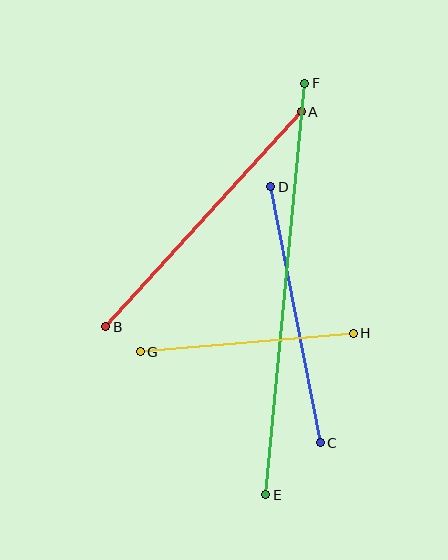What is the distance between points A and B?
The distance is approximately 291 pixels.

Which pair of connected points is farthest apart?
Points E and F are farthest apart.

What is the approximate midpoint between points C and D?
The midpoint is at approximately (295, 315) pixels.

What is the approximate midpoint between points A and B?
The midpoint is at approximately (204, 219) pixels.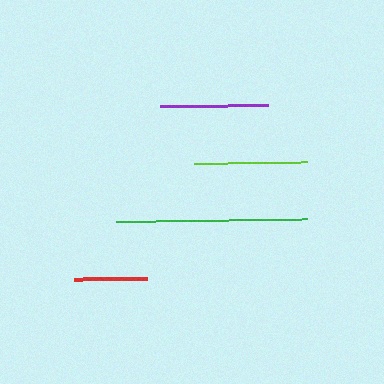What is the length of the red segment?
The red segment is approximately 74 pixels long.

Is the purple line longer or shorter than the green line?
The green line is longer than the purple line.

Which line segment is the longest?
The green line is the longest at approximately 191 pixels.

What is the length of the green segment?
The green segment is approximately 191 pixels long.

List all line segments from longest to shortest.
From longest to shortest: green, lime, purple, red.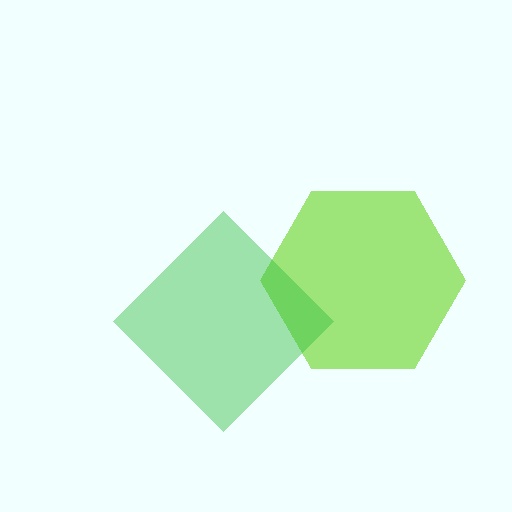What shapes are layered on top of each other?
The layered shapes are: a lime hexagon, a green diamond.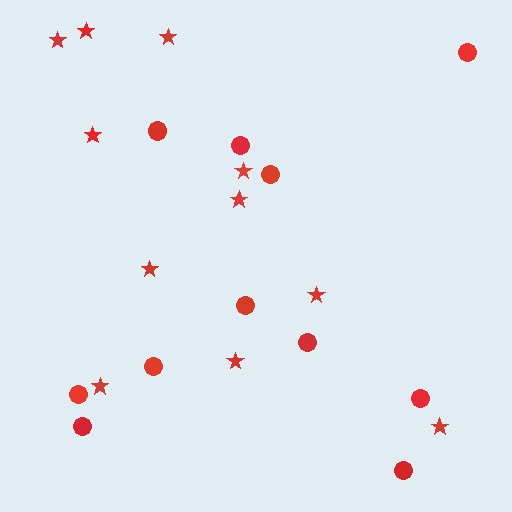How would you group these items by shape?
There are 2 groups: one group of circles (11) and one group of stars (11).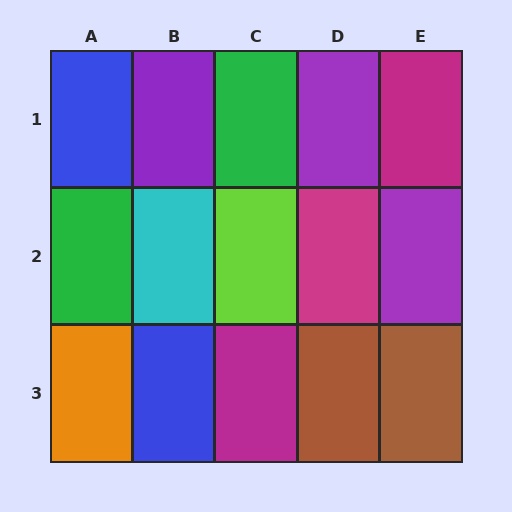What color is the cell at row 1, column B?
Purple.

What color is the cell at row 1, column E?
Magenta.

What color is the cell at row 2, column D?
Magenta.